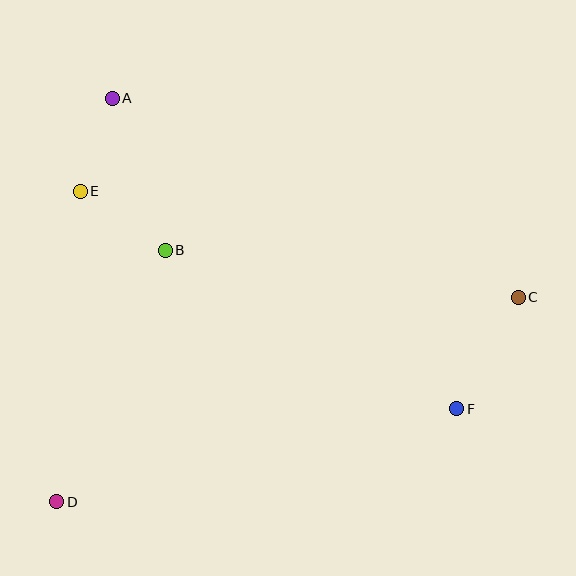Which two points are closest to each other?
Points A and E are closest to each other.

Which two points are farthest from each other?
Points C and D are farthest from each other.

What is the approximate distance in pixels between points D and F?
The distance between D and F is approximately 410 pixels.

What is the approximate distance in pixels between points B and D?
The distance between B and D is approximately 274 pixels.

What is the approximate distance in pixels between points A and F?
The distance between A and F is approximately 464 pixels.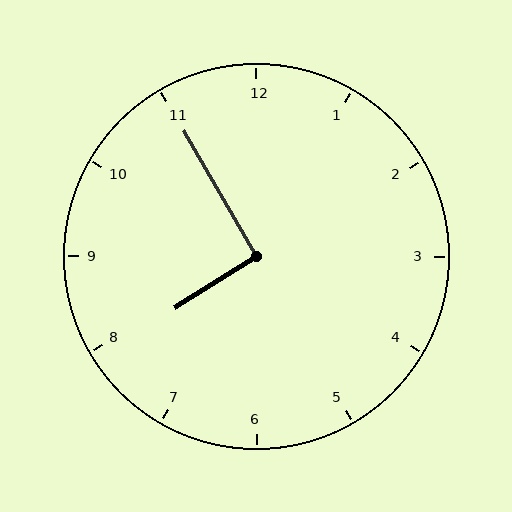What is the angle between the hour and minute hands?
Approximately 92 degrees.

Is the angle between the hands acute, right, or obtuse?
It is right.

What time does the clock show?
7:55.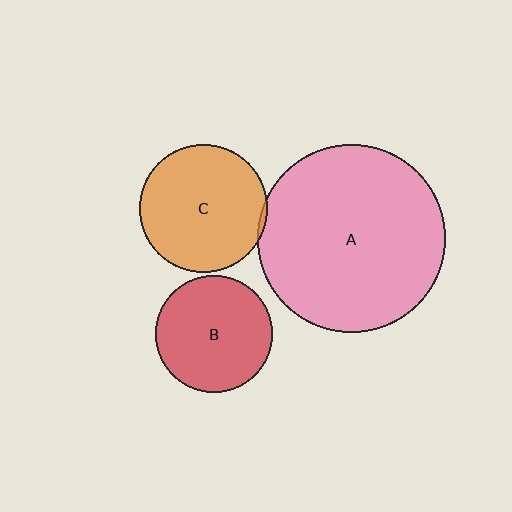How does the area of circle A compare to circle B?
Approximately 2.6 times.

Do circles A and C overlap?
Yes.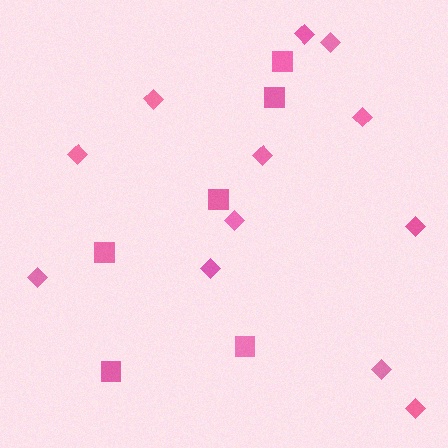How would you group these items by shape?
There are 2 groups: one group of diamonds (12) and one group of squares (6).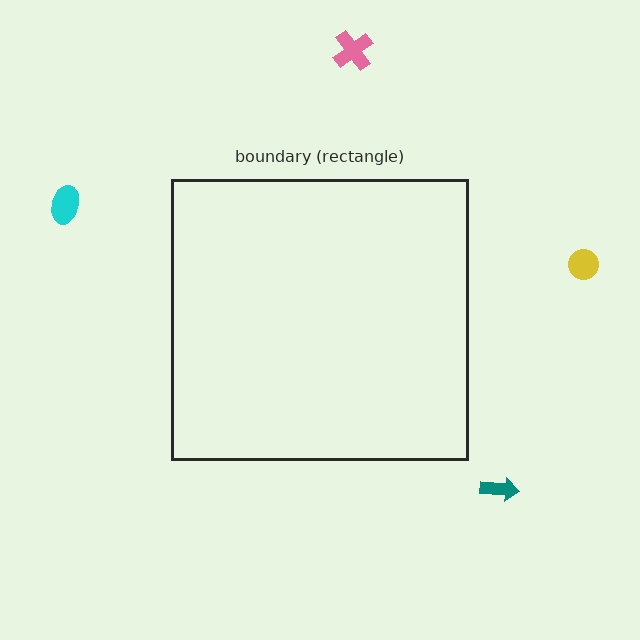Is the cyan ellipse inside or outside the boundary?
Outside.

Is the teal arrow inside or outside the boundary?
Outside.